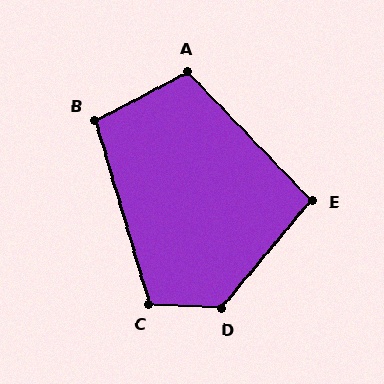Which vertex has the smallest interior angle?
E, at approximately 96 degrees.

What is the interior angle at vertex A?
Approximately 106 degrees (obtuse).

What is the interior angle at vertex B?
Approximately 102 degrees (obtuse).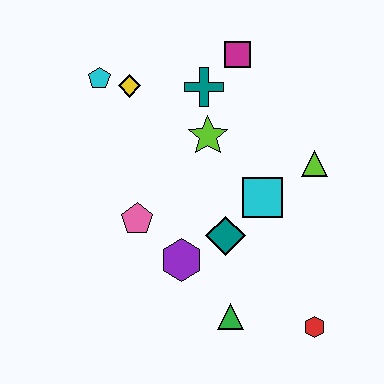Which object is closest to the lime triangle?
The cyan square is closest to the lime triangle.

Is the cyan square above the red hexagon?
Yes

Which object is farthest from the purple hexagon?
The magenta square is farthest from the purple hexagon.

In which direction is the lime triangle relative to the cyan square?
The lime triangle is to the right of the cyan square.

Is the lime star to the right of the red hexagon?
No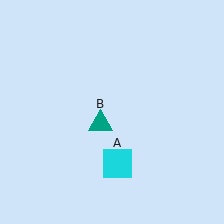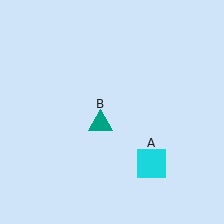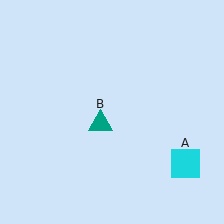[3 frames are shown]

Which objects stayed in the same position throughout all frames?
Teal triangle (object B) remained stationary.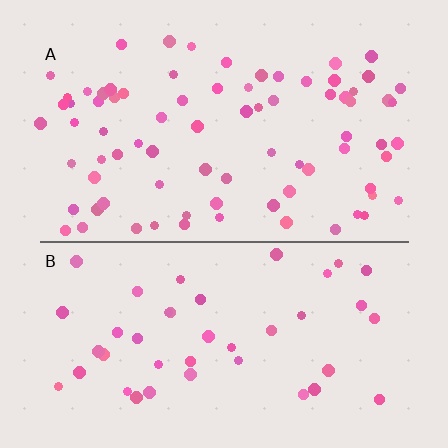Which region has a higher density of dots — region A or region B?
A (the top).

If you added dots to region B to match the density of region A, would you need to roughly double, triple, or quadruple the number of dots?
Approximately double.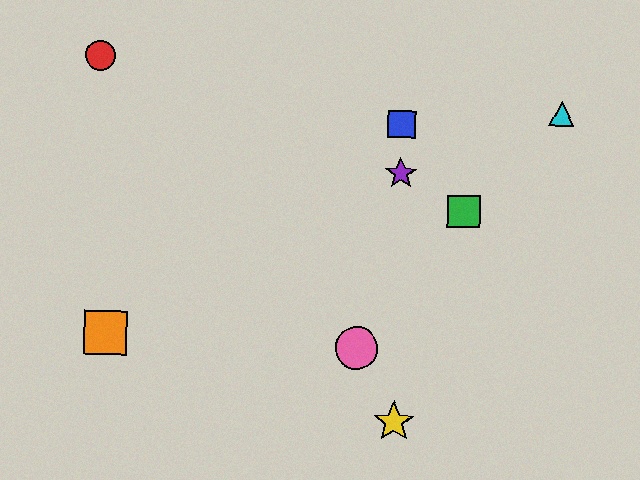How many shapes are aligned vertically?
3 shapes (the blue square, the yellow star, the purple star) are aligned vertically.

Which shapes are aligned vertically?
The blue square, the yellow star, the purple star are aligned vertically.